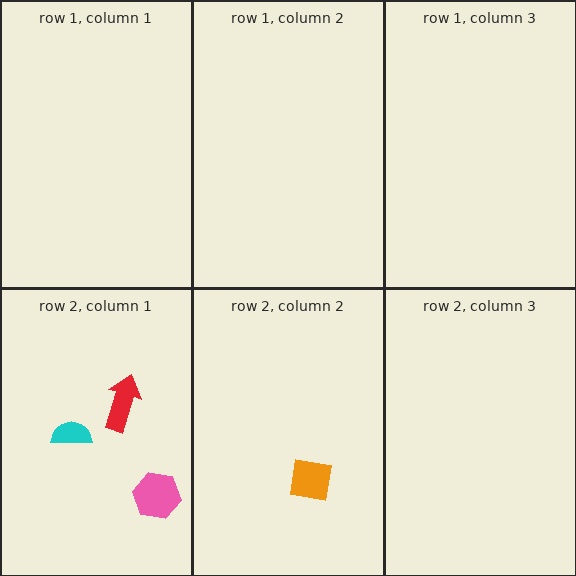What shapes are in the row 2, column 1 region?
The red arrow, the cyan semicircle, the pink hexagon.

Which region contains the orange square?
The row 2, column 2 region.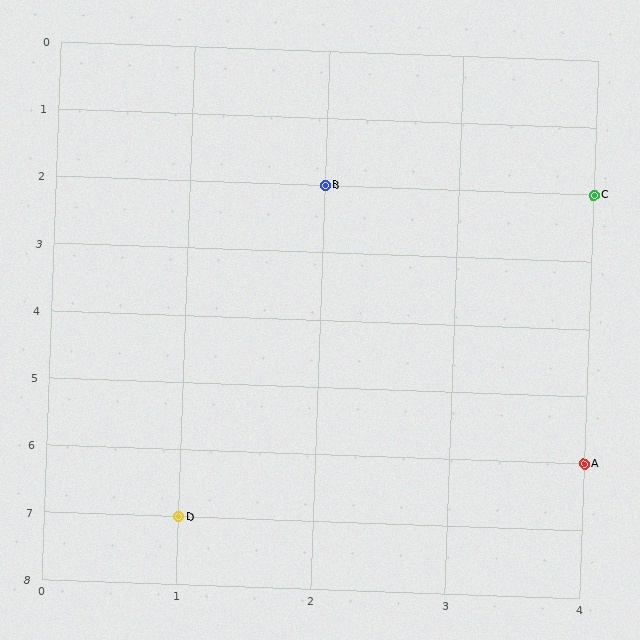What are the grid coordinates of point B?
Point B is at grid coordinates (2, 2).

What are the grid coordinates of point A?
Point A is at grid coordinates (4, 6).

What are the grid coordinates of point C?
Point C is at grid coordinates (4, 2).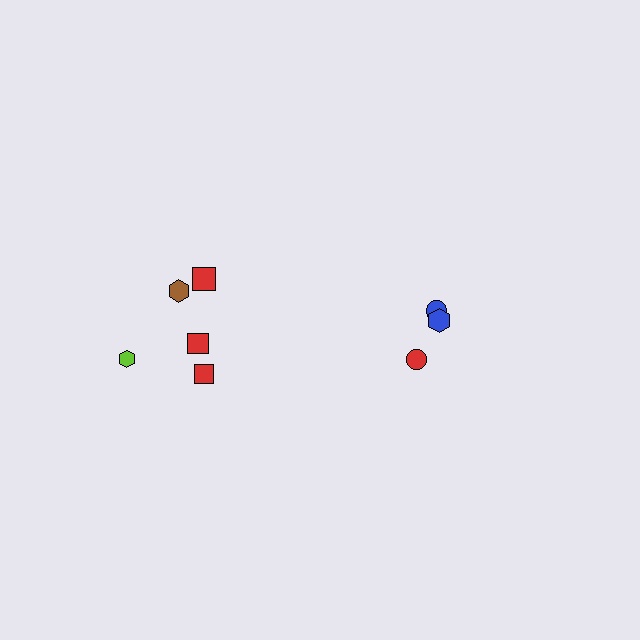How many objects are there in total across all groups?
There are 8 objects.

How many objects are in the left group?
There are 5 objects.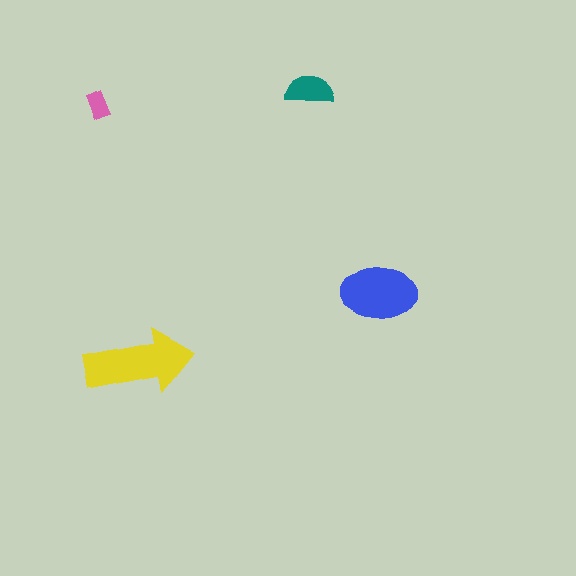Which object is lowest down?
The yellow arrow is bottommost.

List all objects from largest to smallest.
The yellow arrow, the blue ellipse, the teal semicircle, the pink rectangle.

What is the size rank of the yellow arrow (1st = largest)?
1st.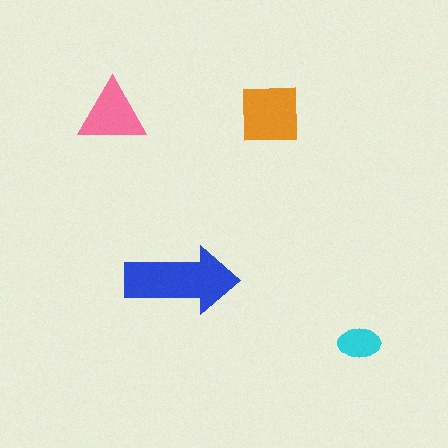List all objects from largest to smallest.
The blue arrow, the orange square, the pink triangle, the cyan ellipse.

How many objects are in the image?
There are 4 objects in the image.